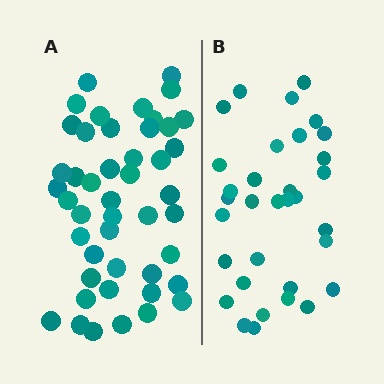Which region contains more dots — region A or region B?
Region A (the left region) has more dots.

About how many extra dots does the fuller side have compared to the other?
Region A has approximately 15 more dots than region B.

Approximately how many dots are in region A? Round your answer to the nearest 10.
About 50 dots. (The exact count is 46, which rounds to 50.)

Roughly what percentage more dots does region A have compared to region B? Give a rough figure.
About 40% more.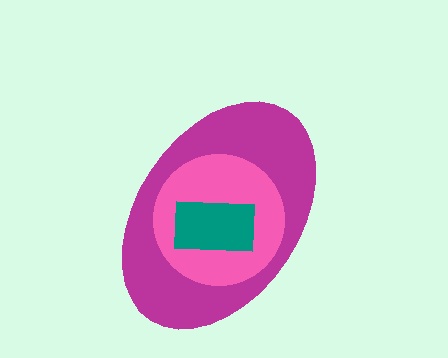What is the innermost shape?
The teal rectangle.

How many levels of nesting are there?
3.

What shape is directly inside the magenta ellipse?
The pink circle.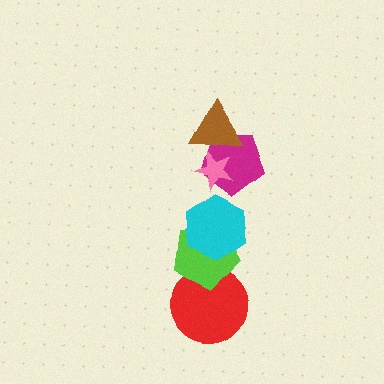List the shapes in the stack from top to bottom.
From top to bottom: the pink star, the brown triangle, the magenta pentagon, the cyan hexagon, the lime pentagon, the red circle.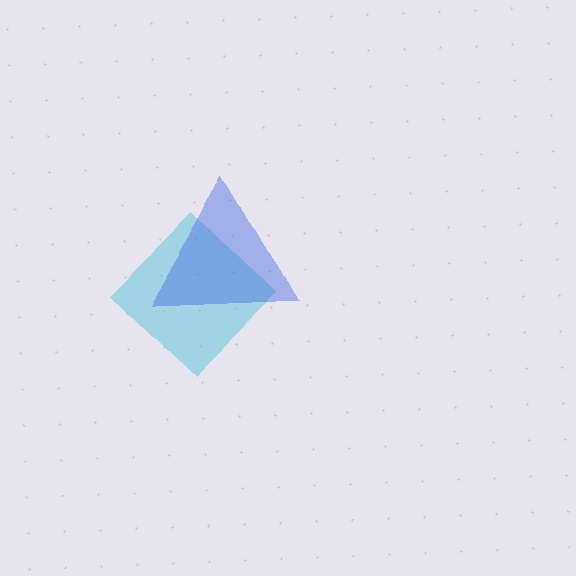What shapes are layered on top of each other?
The layered shapes are: a cyan diamond, a blue triangle.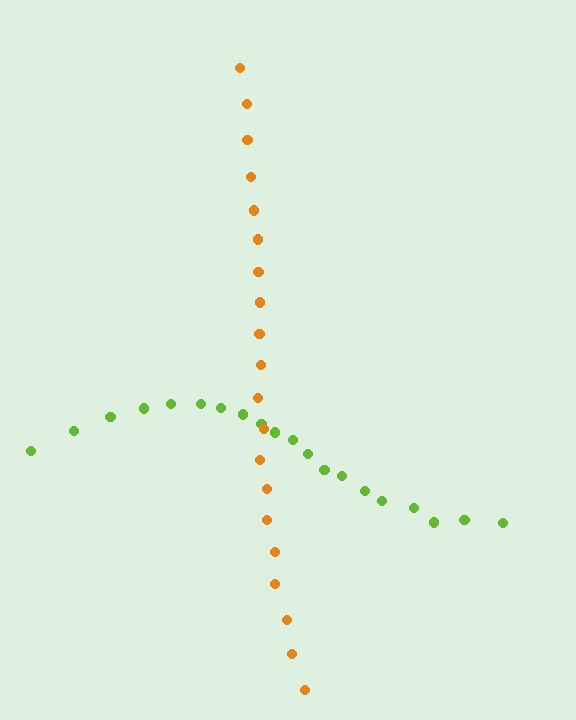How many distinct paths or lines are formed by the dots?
There are 2 distinct paths.